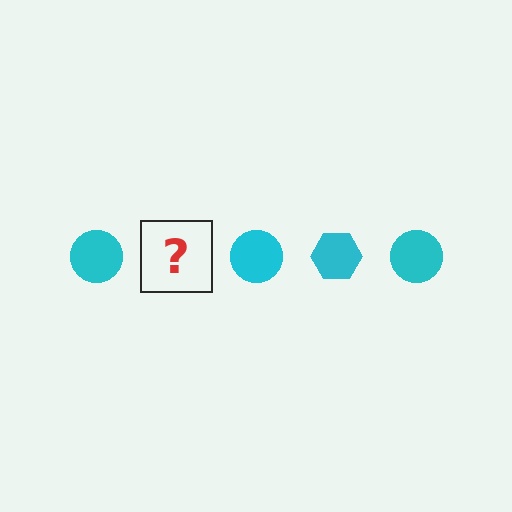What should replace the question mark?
The question mark should be replaced with a cyan hexagon.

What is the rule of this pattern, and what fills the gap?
The rule is that the pattern cycles through circle, hexagon shapes in cyan. The gap should be filled with a cyan hexagon.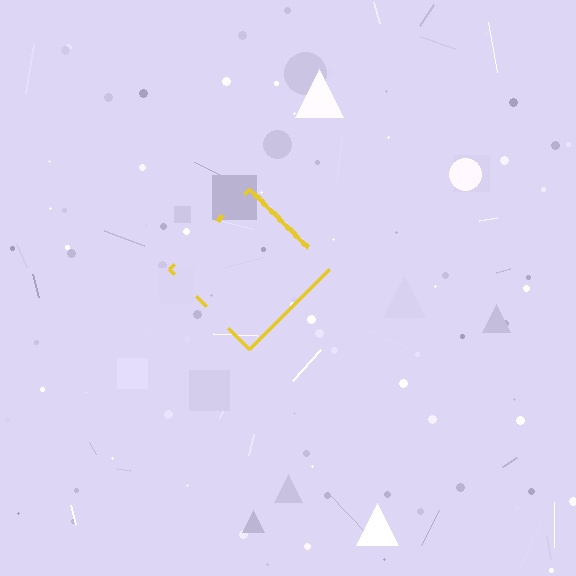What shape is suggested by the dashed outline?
The dashed outline suggests a diamond.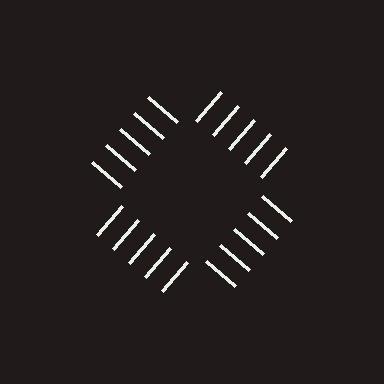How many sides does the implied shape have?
4 sides — the line-ends trace a square.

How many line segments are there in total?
20 — 5 along each of the 4 edges.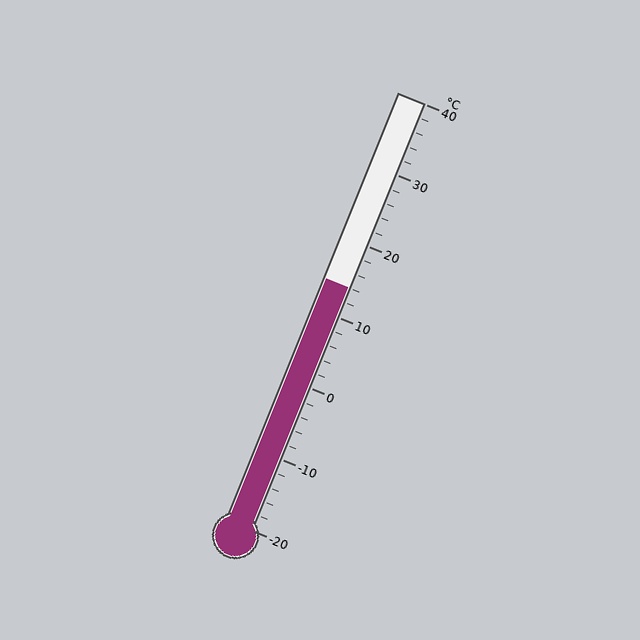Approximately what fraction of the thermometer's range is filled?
The thermometer is filled to approximately 55% of its range.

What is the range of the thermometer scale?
The thermometer scale ranges from -20°C to 40°C.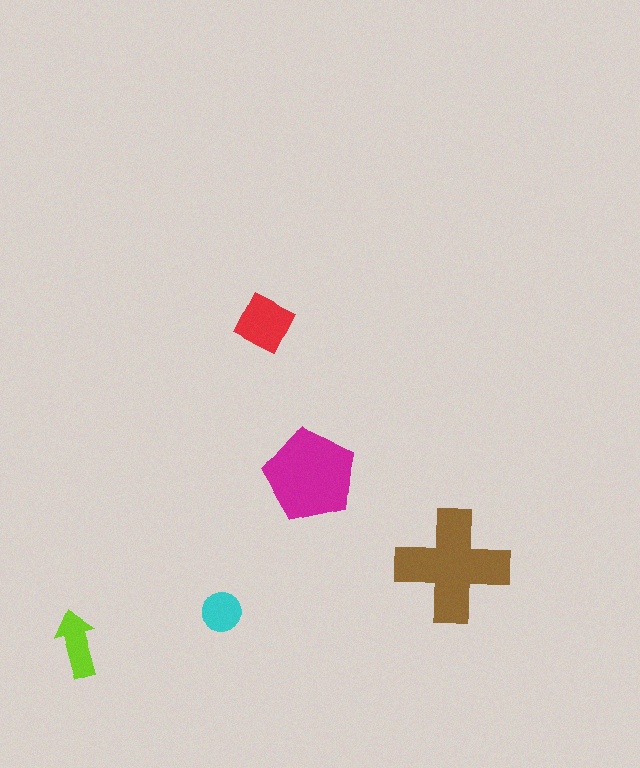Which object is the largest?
The brown cross.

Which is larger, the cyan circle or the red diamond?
The red diamond.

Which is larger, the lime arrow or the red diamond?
The red diamond.